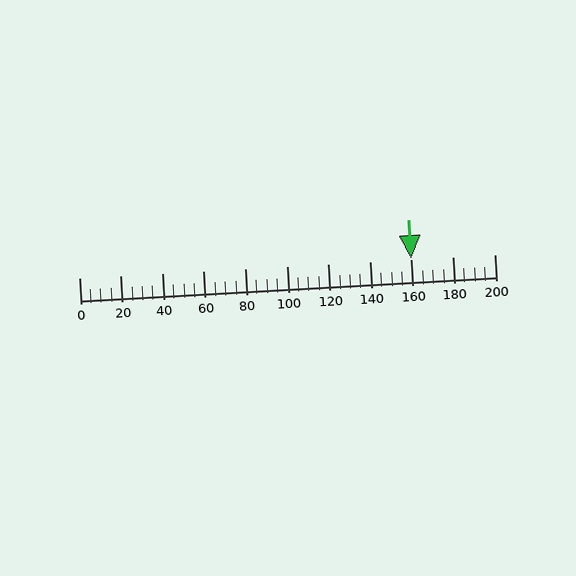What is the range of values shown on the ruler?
The ruler shows values from 0 to 200.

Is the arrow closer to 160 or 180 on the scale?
The arrow is closer to 160.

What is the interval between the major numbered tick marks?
The major tick marks are spaced 20 units apart.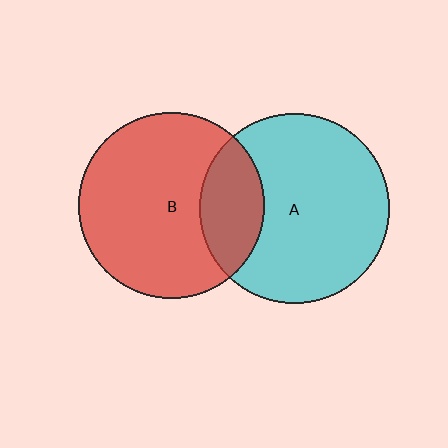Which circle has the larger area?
Circle A (cyan).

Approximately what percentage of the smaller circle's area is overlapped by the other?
Approximately 25%.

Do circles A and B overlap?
Yes.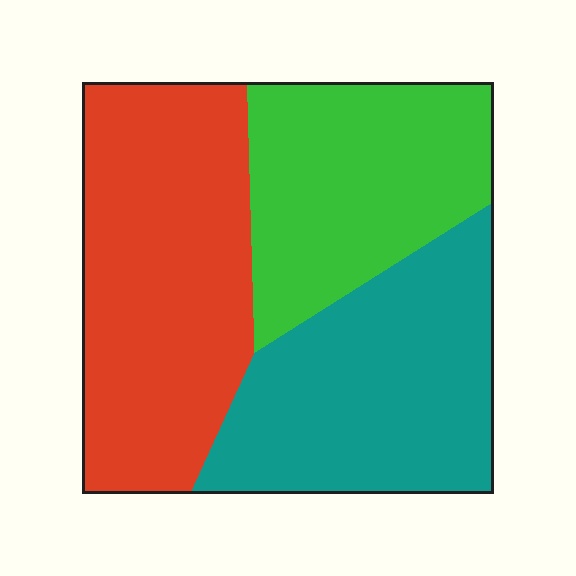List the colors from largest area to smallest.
From largest to smallest: red, teal, green.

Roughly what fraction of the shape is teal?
Teal takes up between a quarter and a half of the shape.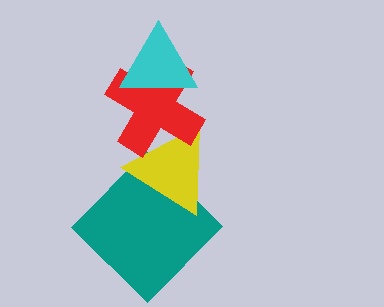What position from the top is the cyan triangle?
The cyan triangle is 1st from the top.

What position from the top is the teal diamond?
The teal diamond is 4th from the top.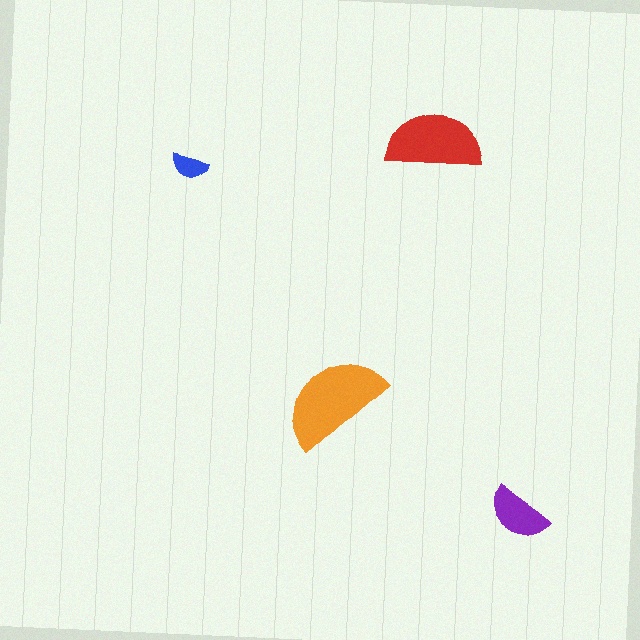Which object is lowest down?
The purple semicircle is bottommost.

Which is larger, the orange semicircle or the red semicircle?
The orange one.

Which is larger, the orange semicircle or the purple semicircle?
The orange one.